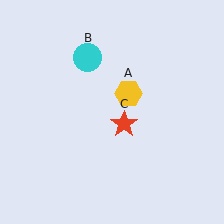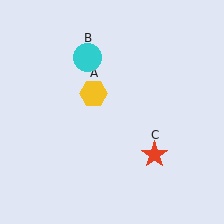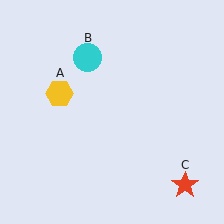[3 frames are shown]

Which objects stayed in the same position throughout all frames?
Cyan circle (object B) remained stationary.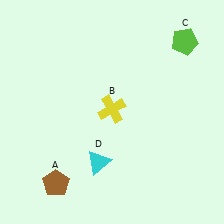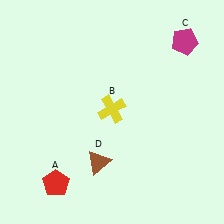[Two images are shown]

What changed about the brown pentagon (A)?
In Image 1, A is brown. In Image 2, it changed to red.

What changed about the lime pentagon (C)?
In Image 1, C is lime. In Image 2, it changed to magenta.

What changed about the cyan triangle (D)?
In Image 1, D is cyan. In Image 2, it changed to brown.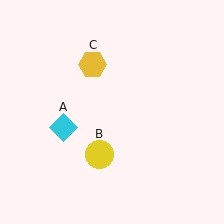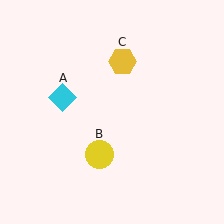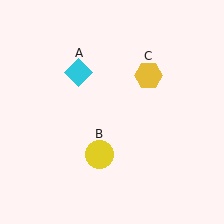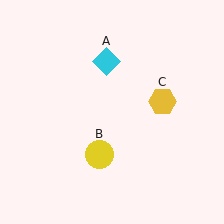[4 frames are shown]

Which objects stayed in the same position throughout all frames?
Yellow circle (object B) remained stationary.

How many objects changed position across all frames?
2 objects changed position: cyan diamond (object A), yellow hexagon (object C).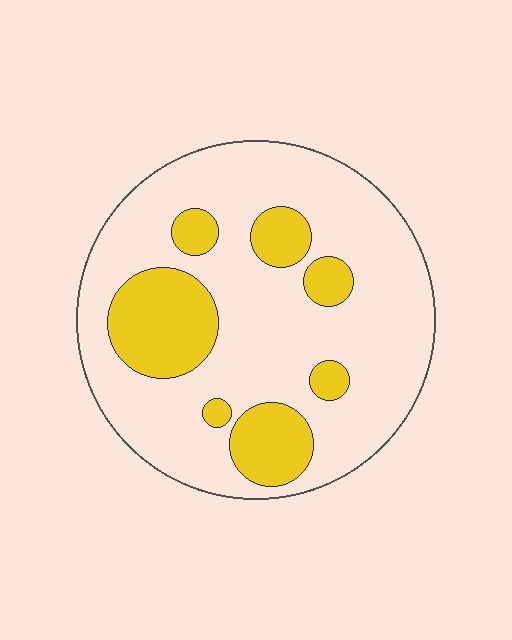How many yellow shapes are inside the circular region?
7.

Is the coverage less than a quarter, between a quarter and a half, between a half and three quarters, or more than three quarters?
Less than a quarter.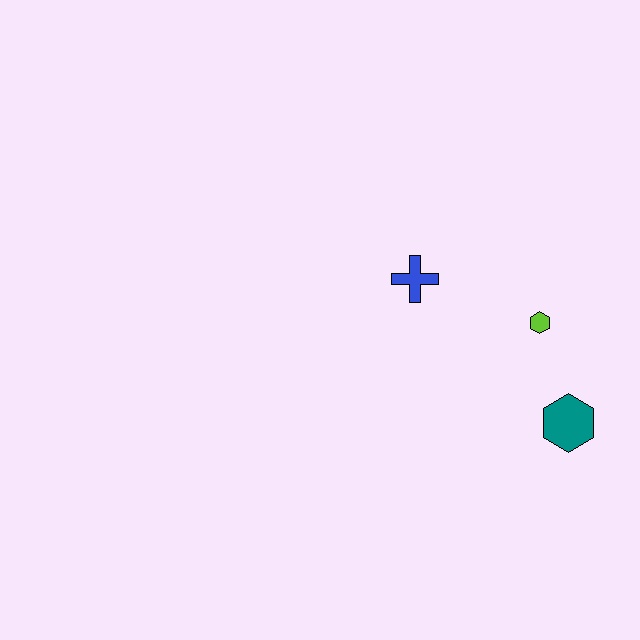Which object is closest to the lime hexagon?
The teal hexagon is closest to the lime hexagon.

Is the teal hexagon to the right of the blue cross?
Yes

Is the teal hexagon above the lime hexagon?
No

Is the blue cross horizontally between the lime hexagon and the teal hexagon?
No